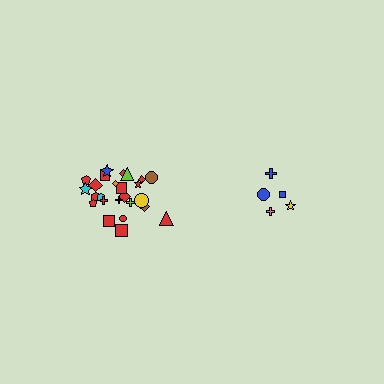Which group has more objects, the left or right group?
The left group.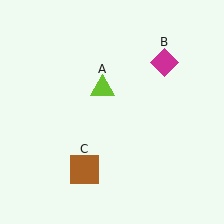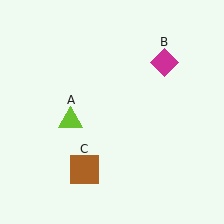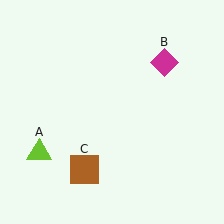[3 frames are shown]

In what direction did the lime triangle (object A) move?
The lime triangle (object A) moved down and to the left.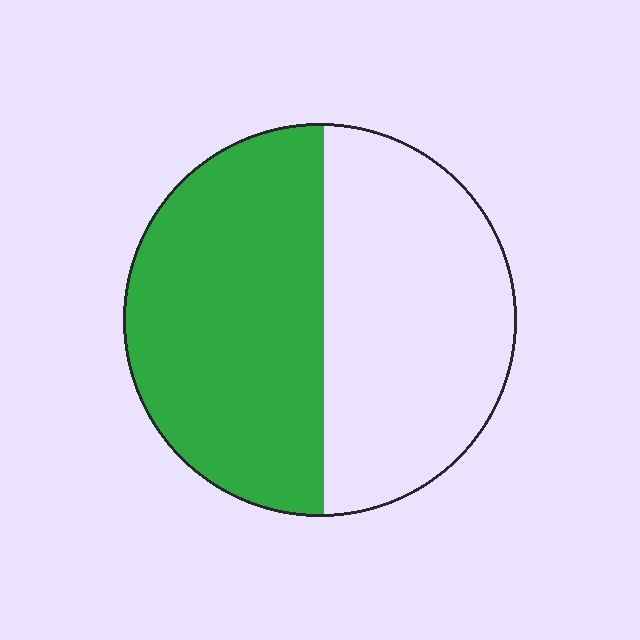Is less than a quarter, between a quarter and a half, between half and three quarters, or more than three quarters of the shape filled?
Between half and three quarters.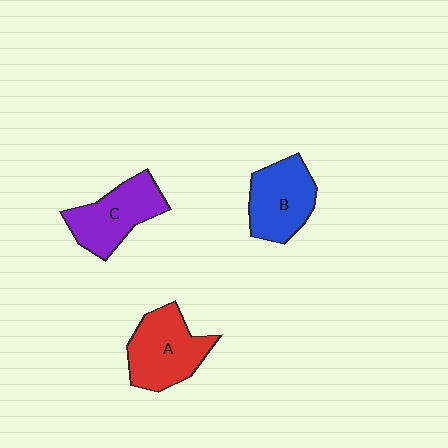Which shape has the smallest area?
Shape B (blue).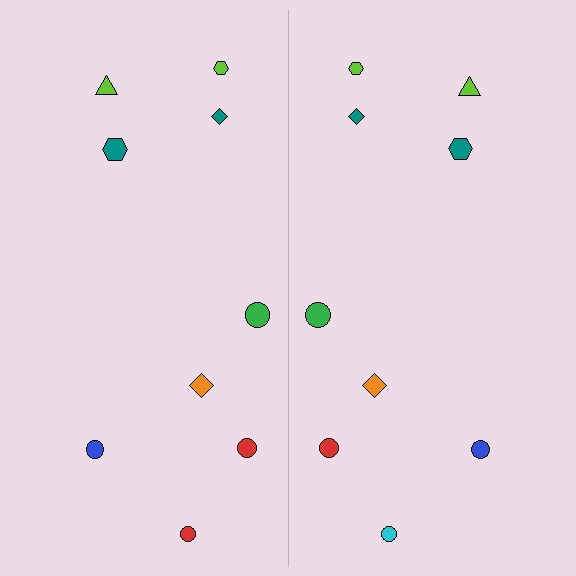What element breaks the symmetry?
The cyan circle on the right side breaks the symmetry — its mirror counterpart is red.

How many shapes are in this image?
There are 18 shapes in this image.